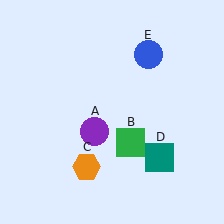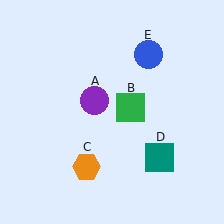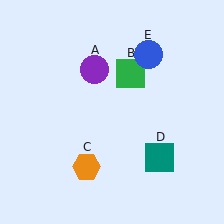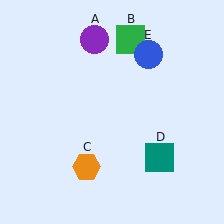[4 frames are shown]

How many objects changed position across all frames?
2 objects changed position: purple circle (object A), green square (object B).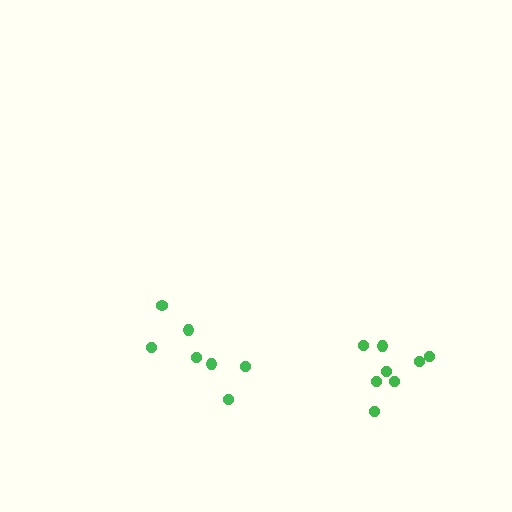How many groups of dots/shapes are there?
There are 2 groups.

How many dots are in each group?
Group 1: 8 dots, Group 2: 7 dots (15 total).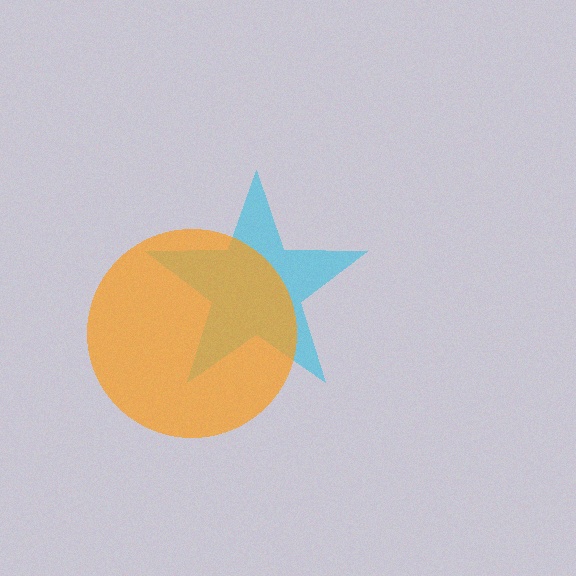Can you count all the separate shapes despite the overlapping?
Yes, there are 2 separate shapes.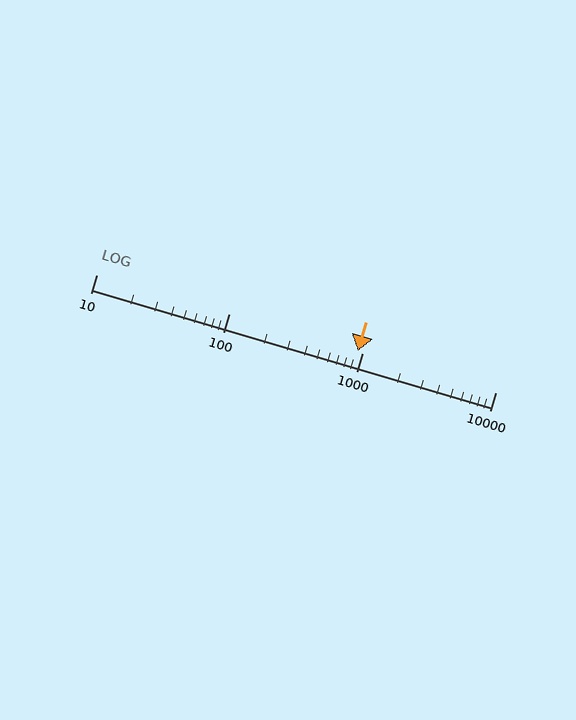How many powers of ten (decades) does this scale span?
The scale spans 3 decades, from 10 to 10000.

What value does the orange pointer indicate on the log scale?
The pointer indicates approximately 930.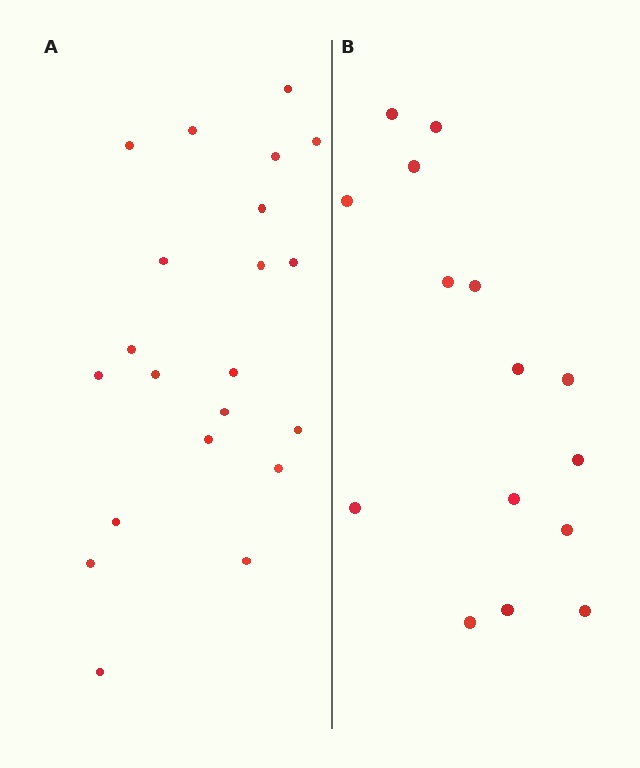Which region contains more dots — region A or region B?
Region A (the left region) has more dots.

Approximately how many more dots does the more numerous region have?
Region A has about 6 more dots than region B.